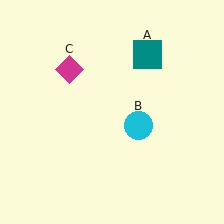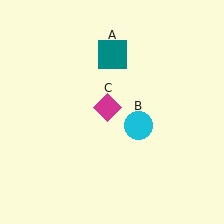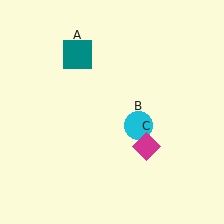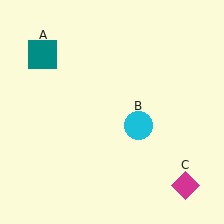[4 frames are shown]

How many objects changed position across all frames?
2 objects changed position: teal square (object A), magenta diamond (object C).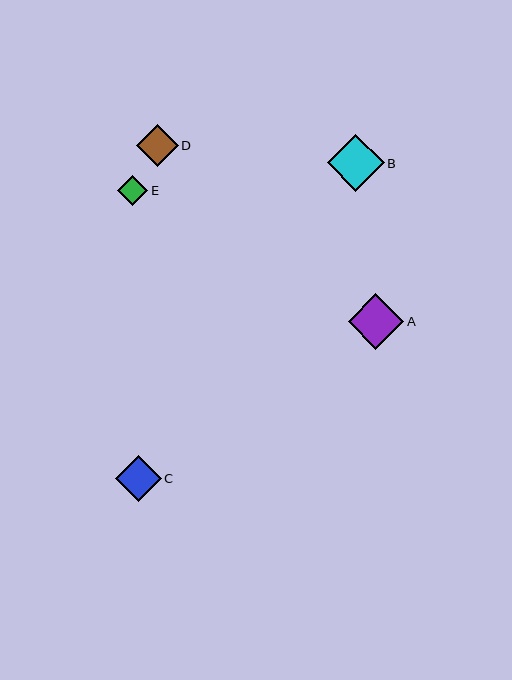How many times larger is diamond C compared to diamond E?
Diamond C is approximately 1.5 times the size of diamond E.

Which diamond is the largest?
Diamond B is the largest with a size of approximately 57 pixels.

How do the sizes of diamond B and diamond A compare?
Diamond B and diamond A are approximately the same size.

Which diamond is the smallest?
Diamond E is the smallest with a size of approximately 30 pixels.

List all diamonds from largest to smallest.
From largest to smallest: B, A, C, D, E.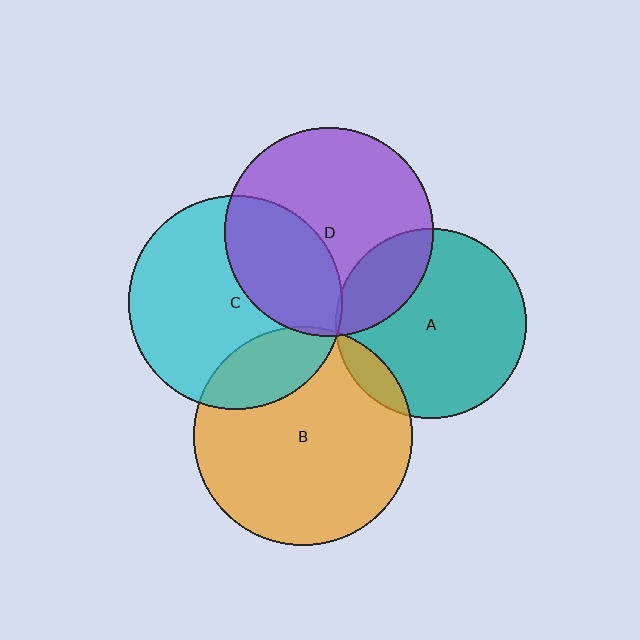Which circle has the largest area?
Circle B (orange).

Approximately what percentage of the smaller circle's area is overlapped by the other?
Approximately 20%.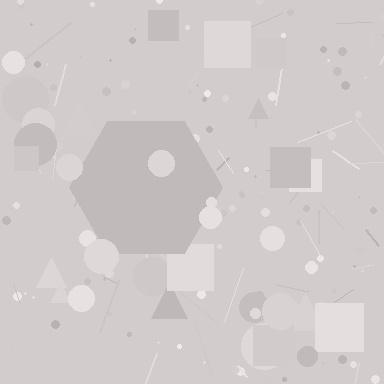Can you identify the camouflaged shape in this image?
The camouflaged shape is a hexagon.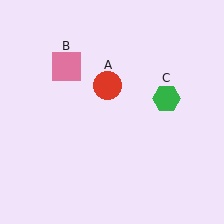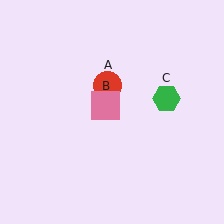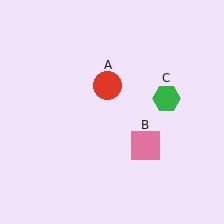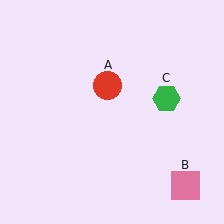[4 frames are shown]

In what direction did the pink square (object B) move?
The pink square (object B) moved down and to the right.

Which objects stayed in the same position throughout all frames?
Red circle (object A) and green hexagon (object C) remained stationary.